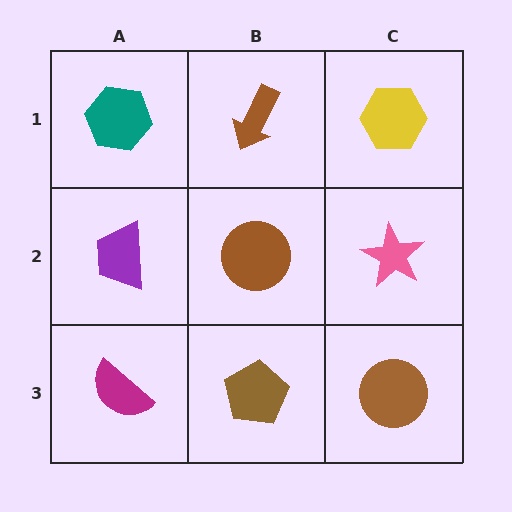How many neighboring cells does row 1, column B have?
3.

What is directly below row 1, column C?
A pink star.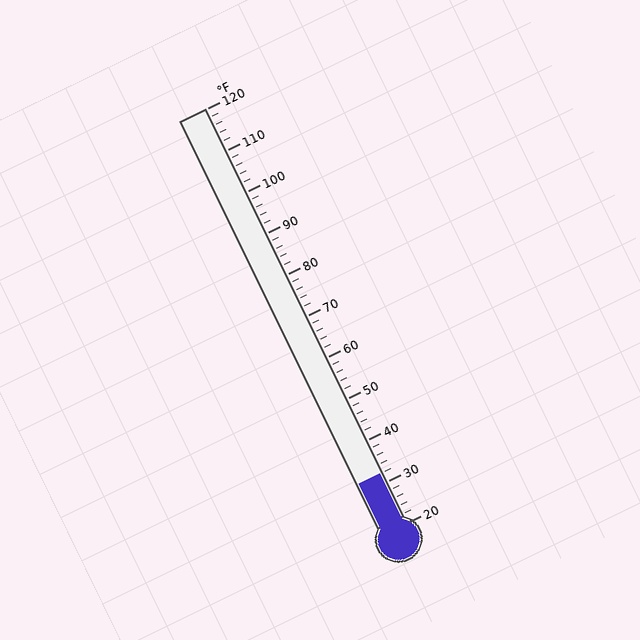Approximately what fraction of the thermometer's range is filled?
The thermometer is filled to approximately 10% of its range.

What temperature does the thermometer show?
The thermometer shows approximately 32°F.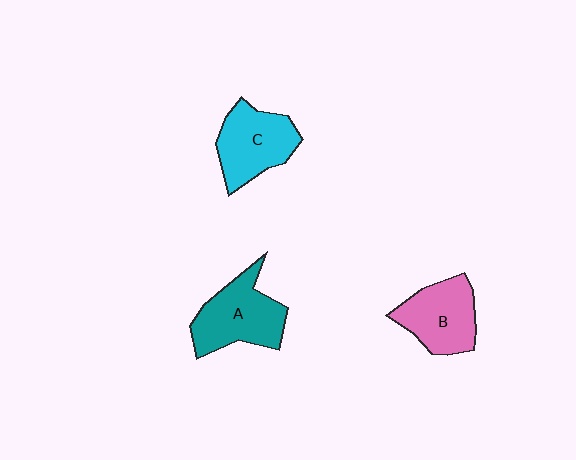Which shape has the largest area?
Shape A (teal).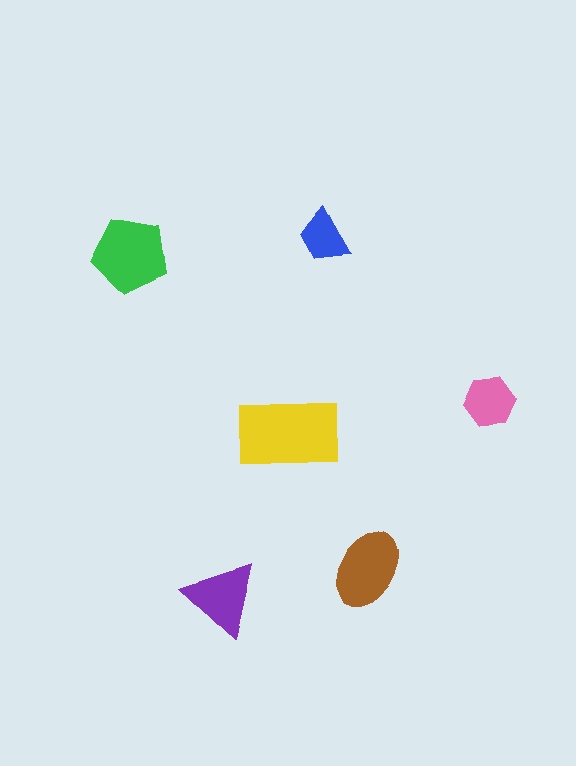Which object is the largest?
The yellow rectangle.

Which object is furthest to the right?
The pink hexagon is rightmost.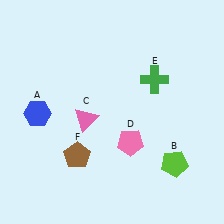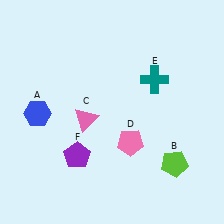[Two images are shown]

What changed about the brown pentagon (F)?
In Image 1, F is brown. In Image 2, it changed to purple.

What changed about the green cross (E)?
In Image 1, E is green. In Image 2, it changed to teal.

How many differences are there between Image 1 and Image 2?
There are 2 differences between the two images.